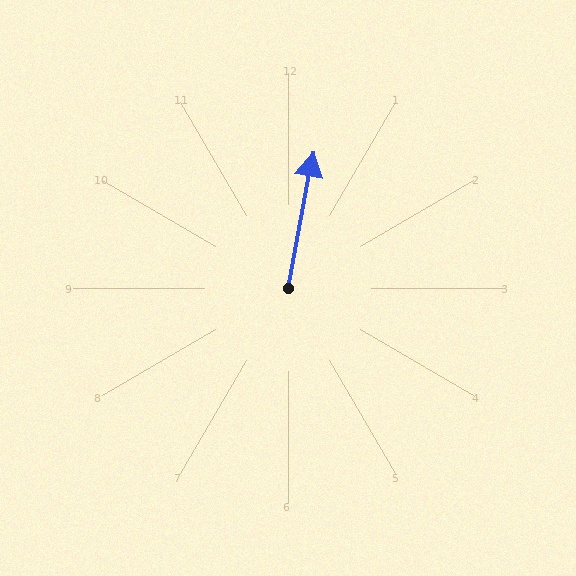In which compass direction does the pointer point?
North.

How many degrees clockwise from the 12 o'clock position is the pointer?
Approximately 10 degrees.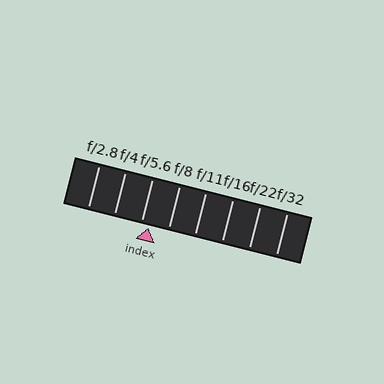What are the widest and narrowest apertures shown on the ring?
The widest aperture shown is f/2.8 and the narrowest is f/32.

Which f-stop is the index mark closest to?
The index mark is closest to f/5.6.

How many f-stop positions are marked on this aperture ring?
There are 8 f-stop positions marked.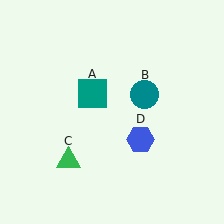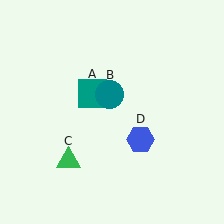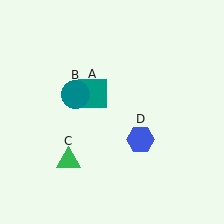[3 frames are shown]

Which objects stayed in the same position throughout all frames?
Teal square (object A) and green triangle (object C) and blue hexagon (object D) remained stationary.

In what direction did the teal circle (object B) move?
The teal circle (object B) moved left.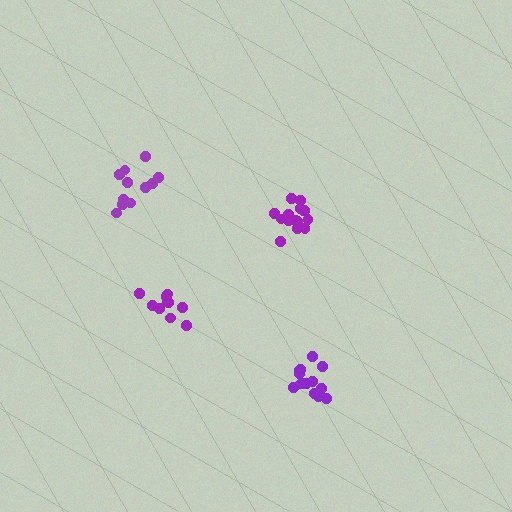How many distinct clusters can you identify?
There are 4 distinct clusters.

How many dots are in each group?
Group 1: 11 dots, Group 2: 15 dots, Group 3: 10 dots, Group 4: 13 dots (49 total).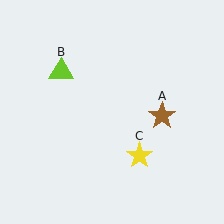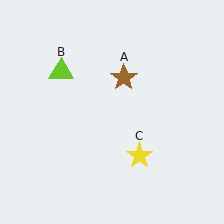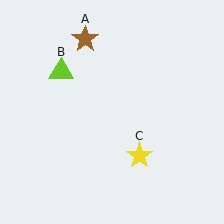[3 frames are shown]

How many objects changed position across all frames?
1 object changed position: brown star (object A).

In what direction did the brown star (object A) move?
The brown star (object A) moved up and to the left.